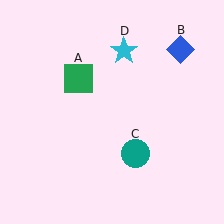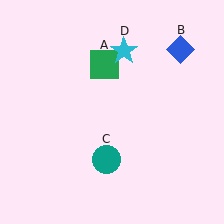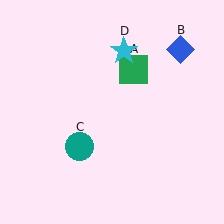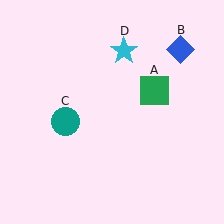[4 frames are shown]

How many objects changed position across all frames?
2 objects changed position: green square (object A), teal circle (object C).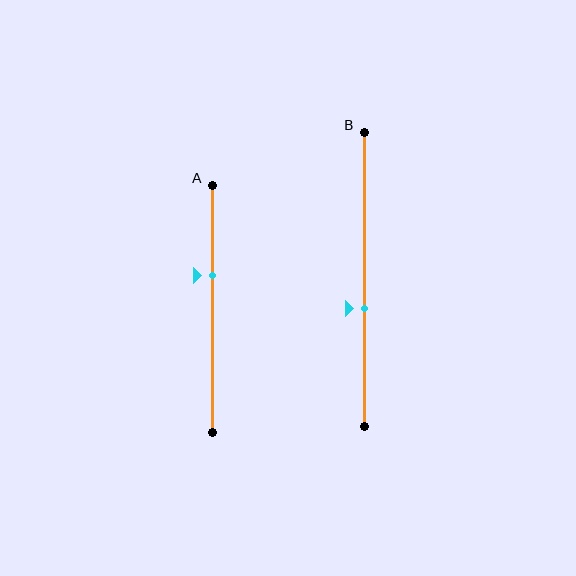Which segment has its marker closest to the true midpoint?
Segment B has its marker closest to the true midpoint.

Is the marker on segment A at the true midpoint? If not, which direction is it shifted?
No, the marker on segment A is shifted upward by about 14% of the segment length.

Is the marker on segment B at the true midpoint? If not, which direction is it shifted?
No, the marker on segment B is shifted downward by about 10% of the segment length.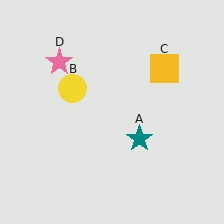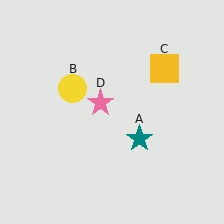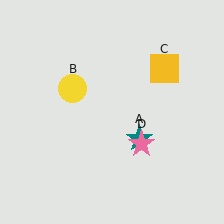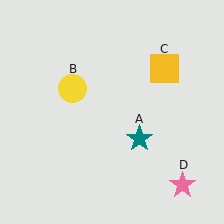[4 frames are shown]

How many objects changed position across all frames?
1 object changed position: pink star (object D).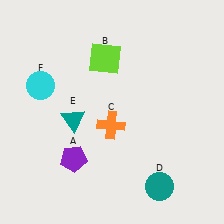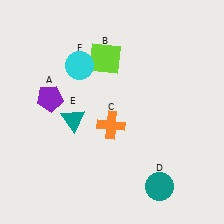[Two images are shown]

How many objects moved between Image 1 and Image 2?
2 objects moved between the two images.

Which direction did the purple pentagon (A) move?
The purple pentagon (A) moved up.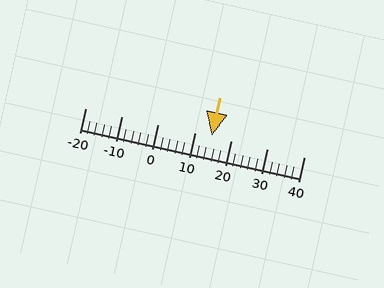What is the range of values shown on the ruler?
The ruler shows values from -20 to 40.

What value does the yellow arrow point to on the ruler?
The yellow arrow points to approximately 15.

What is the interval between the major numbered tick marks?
The major tick marks are spaced 10 units apart.